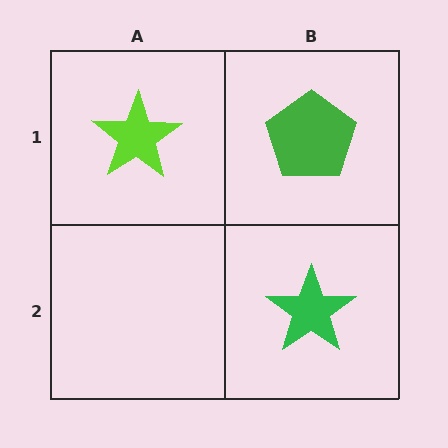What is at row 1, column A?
A lime star.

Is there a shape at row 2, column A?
No, that cell is empty.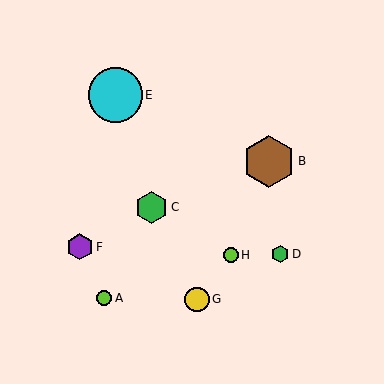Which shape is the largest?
The cyan circle (labeled E) is the largest.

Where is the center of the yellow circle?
The center of the yellow circle is at (197, 299).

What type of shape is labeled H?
Shape H is a lime circle.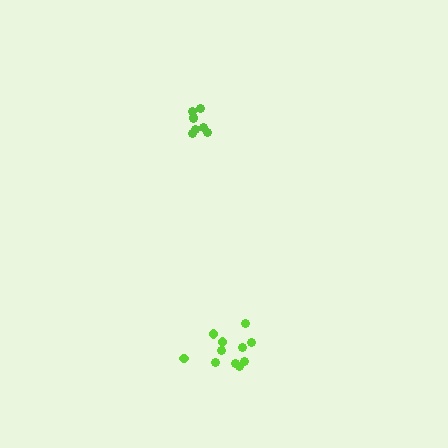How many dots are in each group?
Group 1: 8 dots, Group 2: 12 dots (20 total).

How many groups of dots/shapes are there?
There are 2 groups.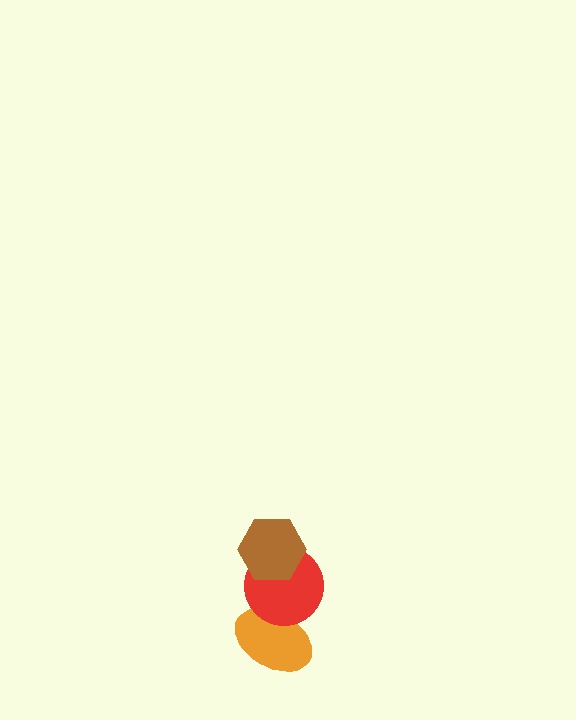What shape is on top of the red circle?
The brown hexagon is on top of the red circle.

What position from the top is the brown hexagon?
The brown hexagon is 1st from the top.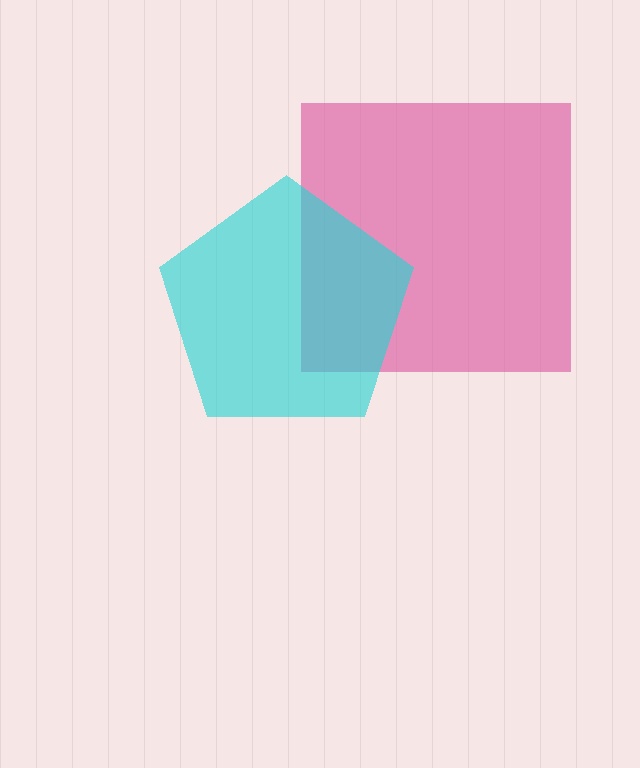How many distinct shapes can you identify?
There are 2 distinct shapes: a pink square, a cyan pentagon.